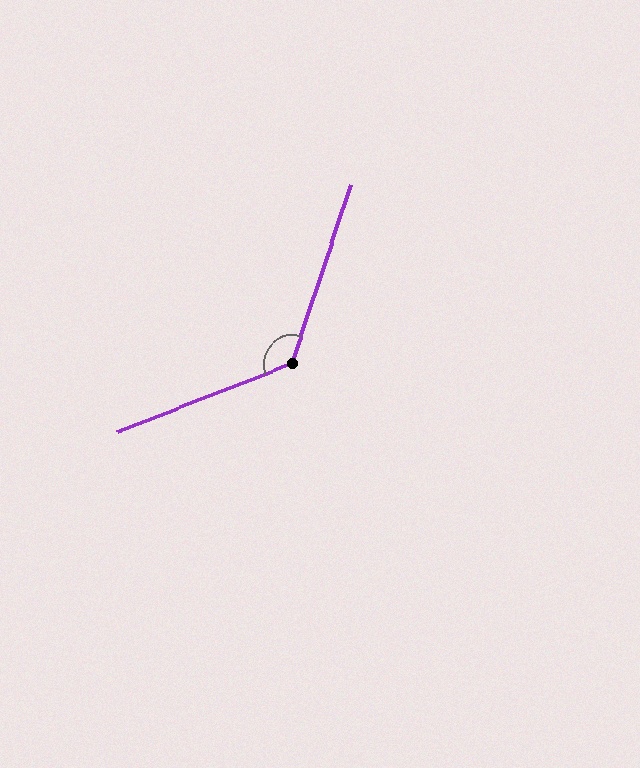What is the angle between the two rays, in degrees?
Approximately 130 degrees.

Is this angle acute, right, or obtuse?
It is obtuse.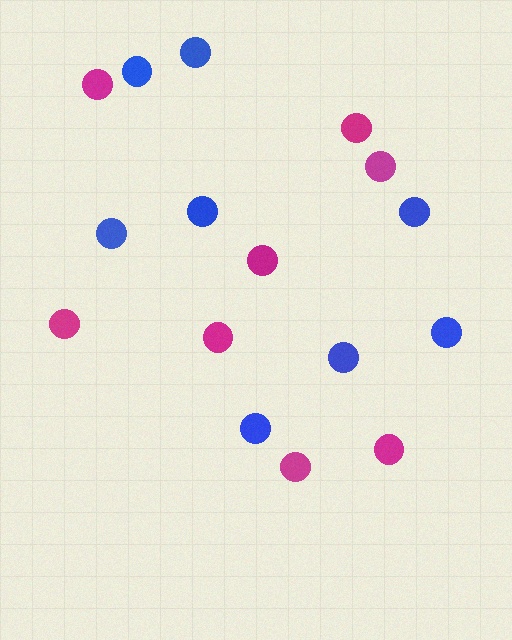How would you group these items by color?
There are 2 groups: one group of magenta circles (8) and one group of blue circles (8).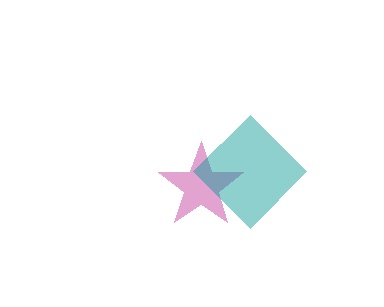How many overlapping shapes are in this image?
There are 2 overlapping shapes in the image.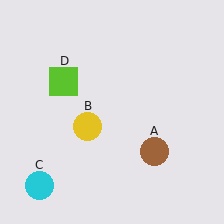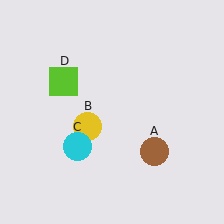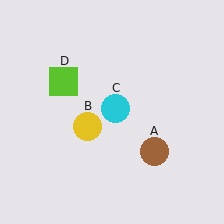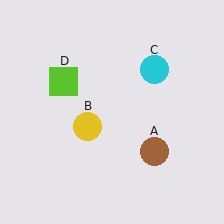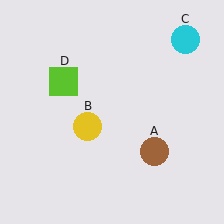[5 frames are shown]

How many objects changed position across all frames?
1 object changed position: cyan circle (object C).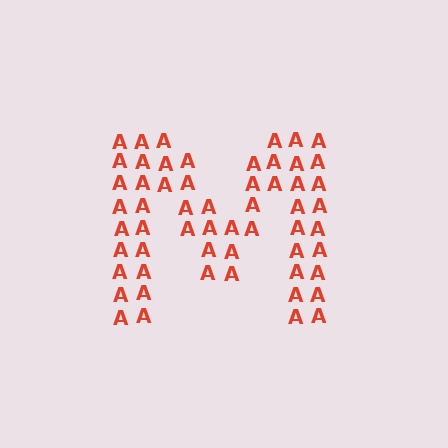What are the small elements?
The small elements are letter A's.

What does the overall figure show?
The overall figure shows the letter M.